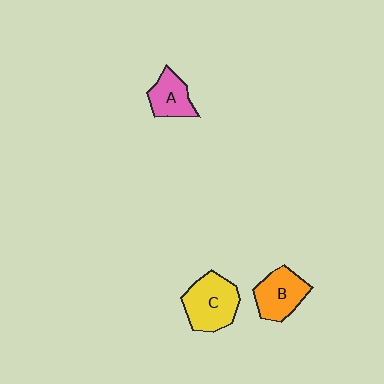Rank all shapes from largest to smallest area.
From largest to smallest: C (yellow), B (orange), A (pink).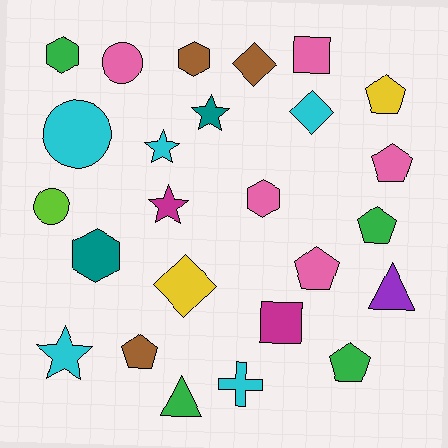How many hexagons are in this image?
There are 4 hexagons.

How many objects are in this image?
There are 25 objects.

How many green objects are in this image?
There are 4 green objects.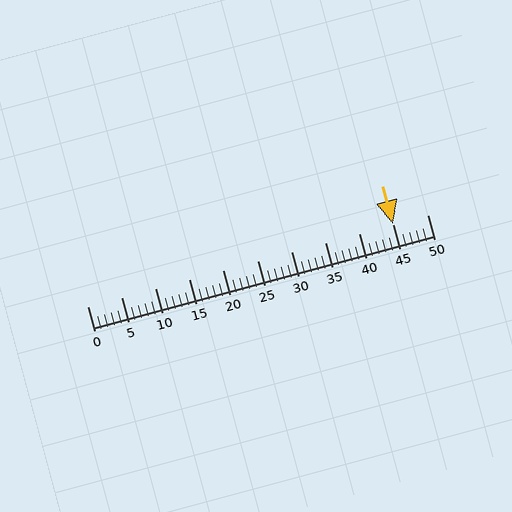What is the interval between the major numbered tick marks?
The major tick marks are spaced 5 units apart.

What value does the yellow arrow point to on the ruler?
The yellow arrow points to approximately 45.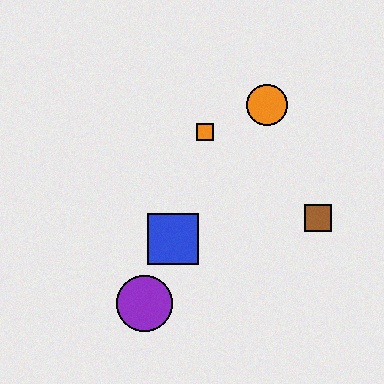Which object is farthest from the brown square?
The purple circle is farthest from the brown square.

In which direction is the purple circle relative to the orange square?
The purple circle is below the orange square.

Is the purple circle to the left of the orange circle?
Yes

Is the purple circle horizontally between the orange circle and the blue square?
No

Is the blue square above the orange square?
No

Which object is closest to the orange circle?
The orange square is closest to the orange circle.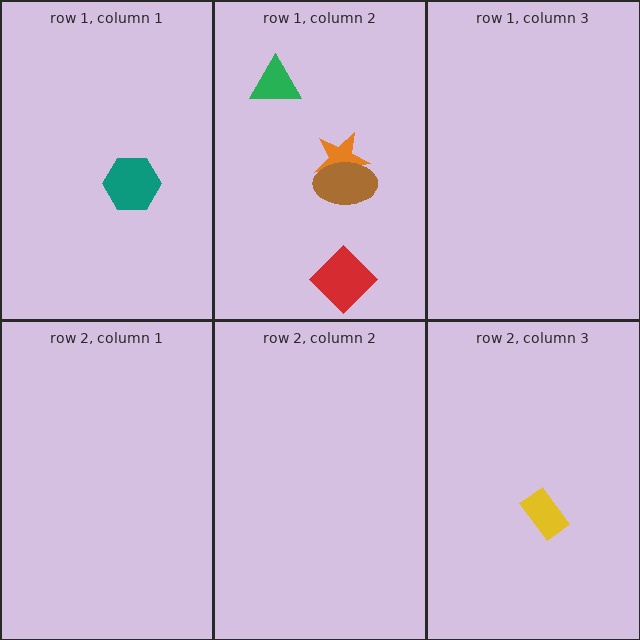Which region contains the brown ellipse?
The row 1, column 2 region.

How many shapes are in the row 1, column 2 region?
4.